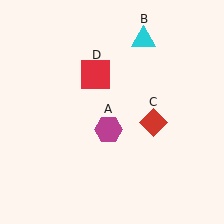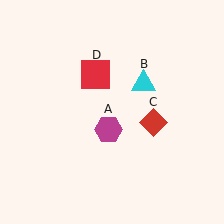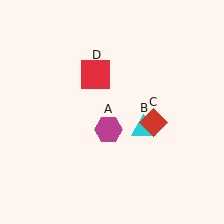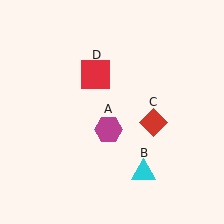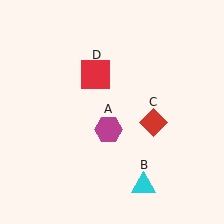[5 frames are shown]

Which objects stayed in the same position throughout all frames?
Magenta hexagon (object A) and red diamond (object C) and red square (object D) remained stationary.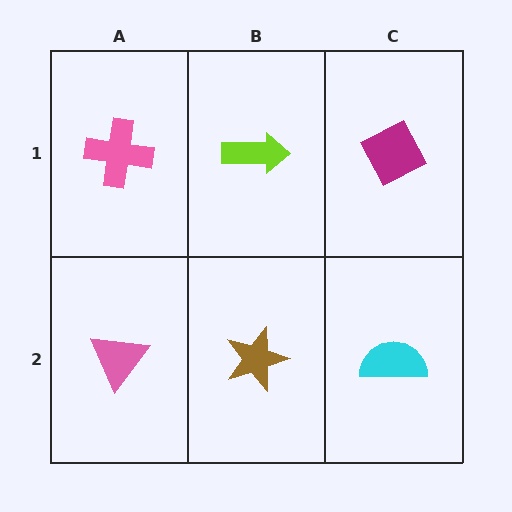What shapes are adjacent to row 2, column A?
A pink cross (row 1, column A), a brown star (row 2, column B).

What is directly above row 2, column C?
A magenta diamond.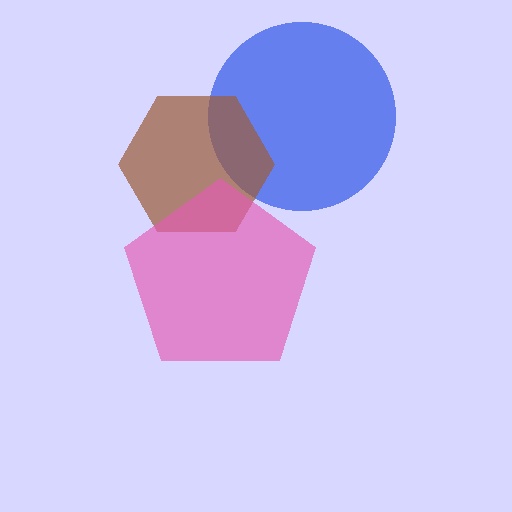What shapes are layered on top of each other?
The layered shapes are: a blue circle, a brown hexagon, a pink pentagon.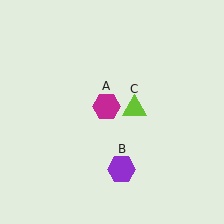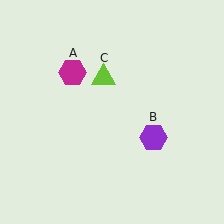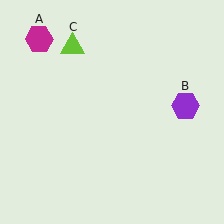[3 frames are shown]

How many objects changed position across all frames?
3 objects changed position: magenta hexagon (object A), purple hexagon (object B), lime triangle (object C).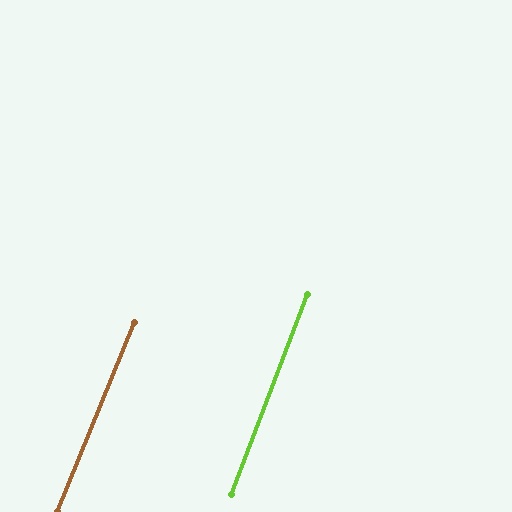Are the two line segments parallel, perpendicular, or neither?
Parallel — their directions differ by only 1.5°.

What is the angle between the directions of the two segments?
Approximately 1 degree.